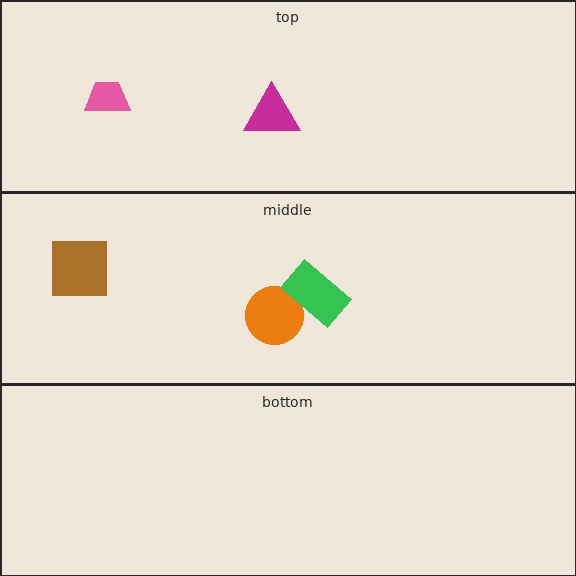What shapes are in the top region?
The magenta triangle, the pink trapezoid.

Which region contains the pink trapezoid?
The top region.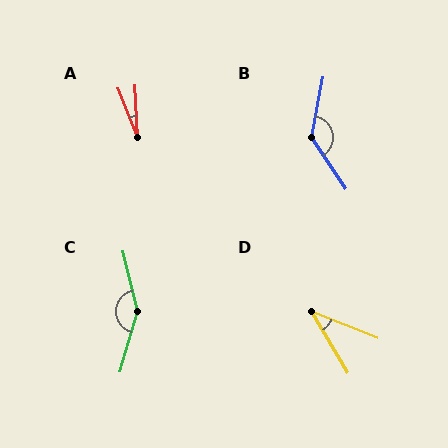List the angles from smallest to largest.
A (19°), D (38°), B (136°), C (151°).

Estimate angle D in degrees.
Approximately 38 degrees.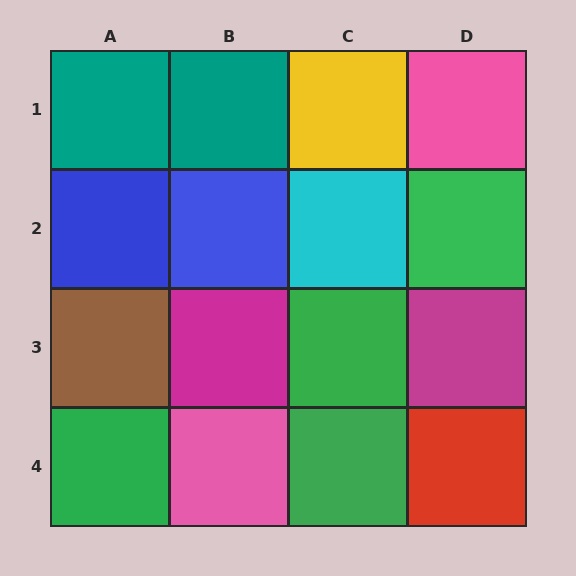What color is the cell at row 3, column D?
Magenta.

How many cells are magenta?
2 cells are magenta.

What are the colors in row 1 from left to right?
Teal, teal, yellow, pink.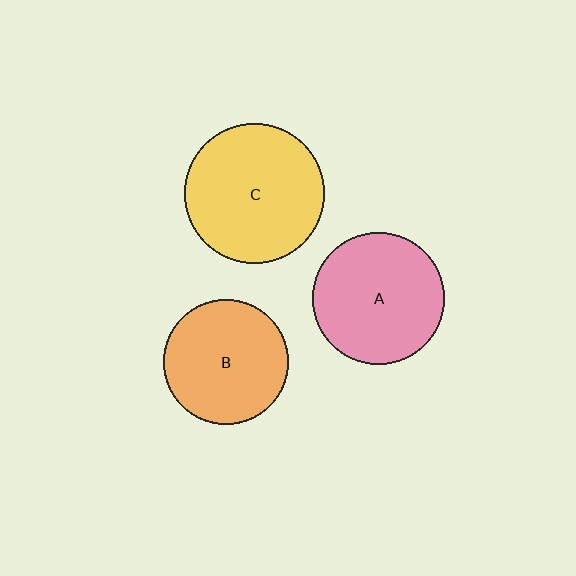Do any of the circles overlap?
No, none of the circles overlap.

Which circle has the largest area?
Circle C (yellow).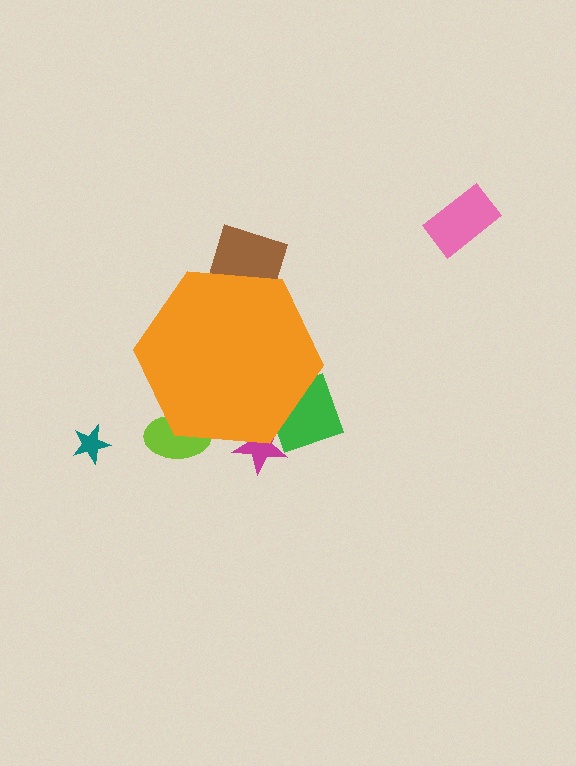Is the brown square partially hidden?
Yes, the brown square is partially hidden behind the orange hexagon.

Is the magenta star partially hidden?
Yes, the magenta star is partially hidden behind the orange hexagon.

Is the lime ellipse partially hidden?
Yes, the lime ellipse is partially hidden behind the orange hexagon.